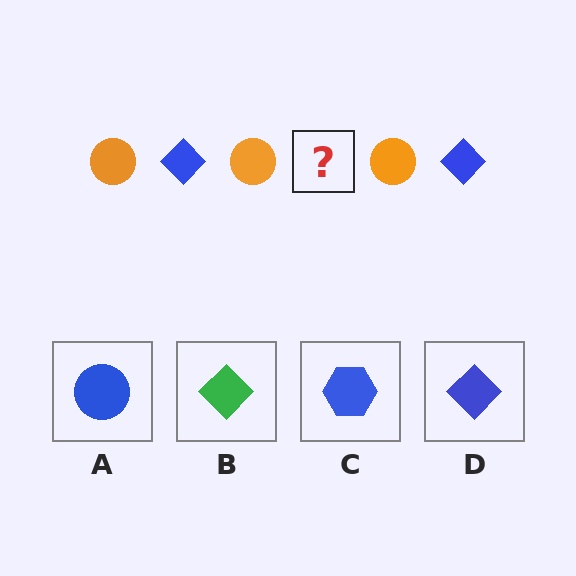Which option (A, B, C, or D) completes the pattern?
D.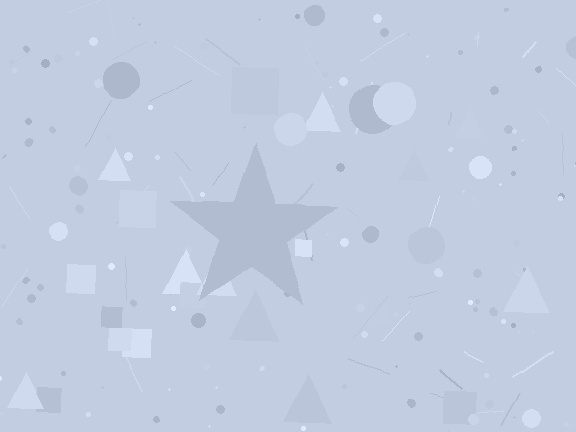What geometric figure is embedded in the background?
A star is embedded in the background.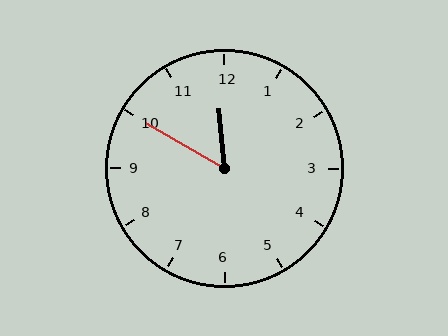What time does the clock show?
11:50.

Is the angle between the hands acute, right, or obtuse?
It is acute.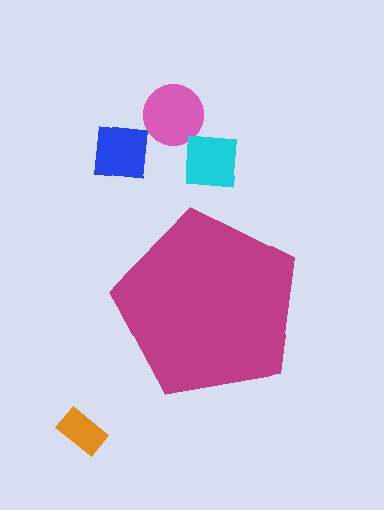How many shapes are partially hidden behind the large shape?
0 shapes are partially hidden.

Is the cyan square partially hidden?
No, the cyan square is fully visible.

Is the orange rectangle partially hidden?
No, the orange rectangle is fully visible.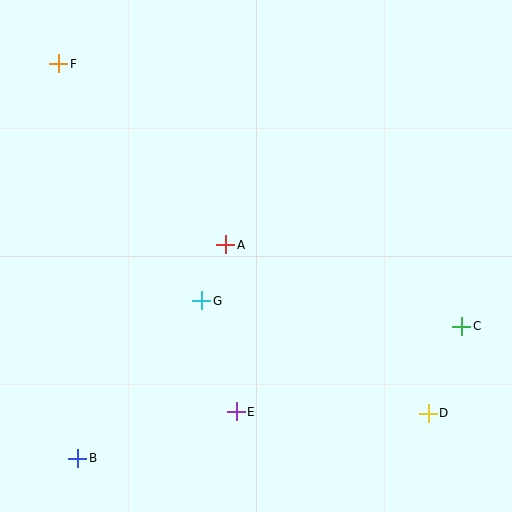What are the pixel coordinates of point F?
Point F is at (59, 64).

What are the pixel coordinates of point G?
Point G is at (202, 301).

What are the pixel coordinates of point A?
Point A is at (226, 245).